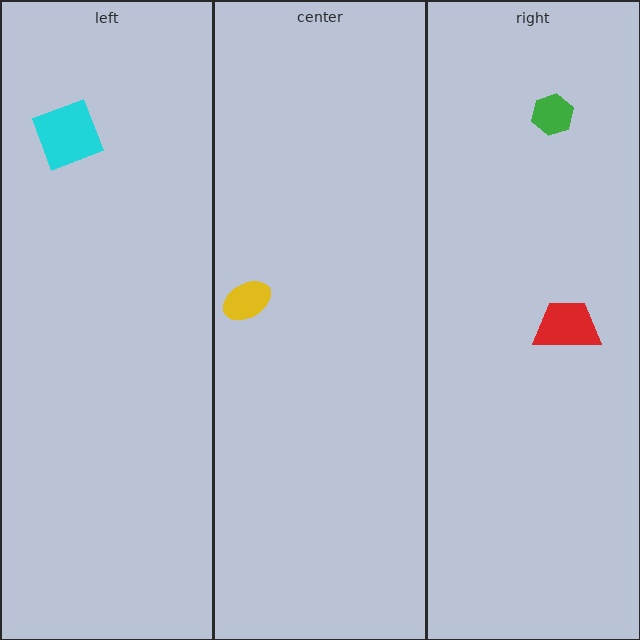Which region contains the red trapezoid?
The right region.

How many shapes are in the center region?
1.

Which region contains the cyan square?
The left region.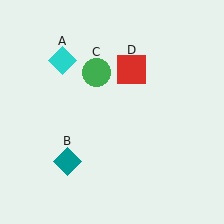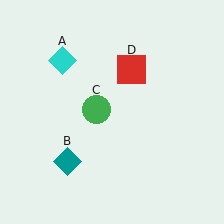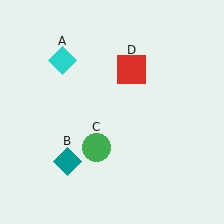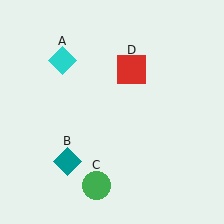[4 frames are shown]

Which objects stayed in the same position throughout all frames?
Cyan diamond (object A) and teal diamond (object B) and red square (object D) remained stationary.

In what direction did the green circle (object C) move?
The green circle (object C) moved down.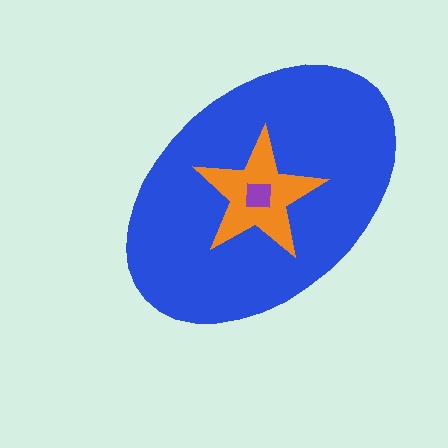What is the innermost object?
The purple square.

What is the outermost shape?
The blue ellipse.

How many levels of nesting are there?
3.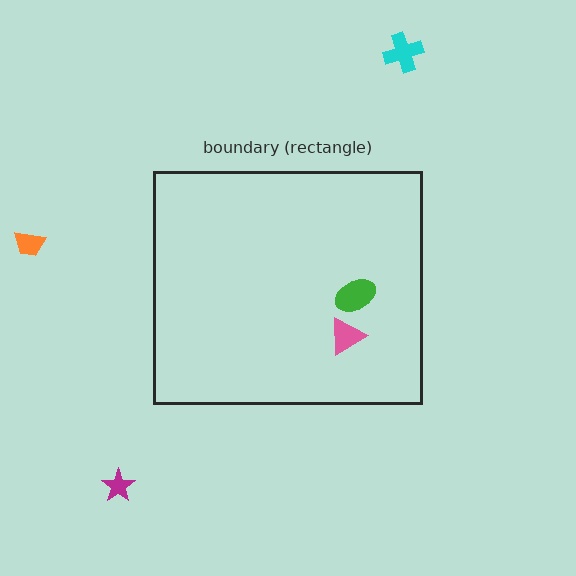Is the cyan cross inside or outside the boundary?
Outside.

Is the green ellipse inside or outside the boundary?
Inside.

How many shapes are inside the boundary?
2 inside, 3 outside.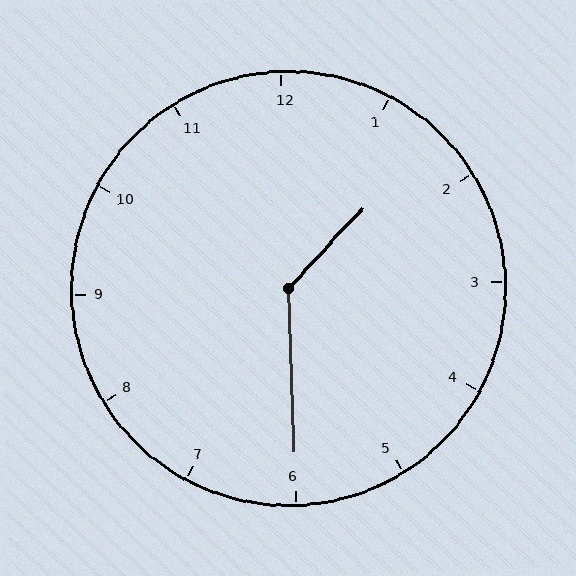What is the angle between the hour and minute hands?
Approximately 135 degrees.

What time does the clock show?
1:30.